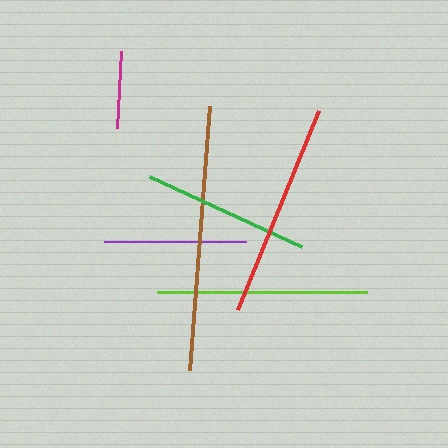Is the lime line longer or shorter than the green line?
The lime line is longer than the green line.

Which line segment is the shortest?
The magenta line is the shortest at approximately 77 pixels.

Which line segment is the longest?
The brown line is the longest at approximately 264 pixels.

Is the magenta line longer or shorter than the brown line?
The brown line is longer than the magenta line.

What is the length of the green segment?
The green segment is approximately 167 pixels long.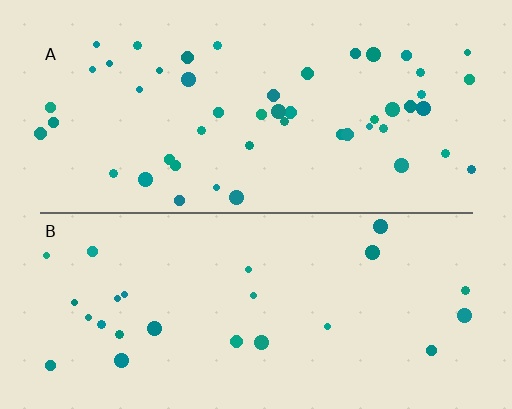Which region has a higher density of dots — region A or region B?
A (the top).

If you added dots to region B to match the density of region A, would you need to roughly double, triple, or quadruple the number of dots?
Approximately double.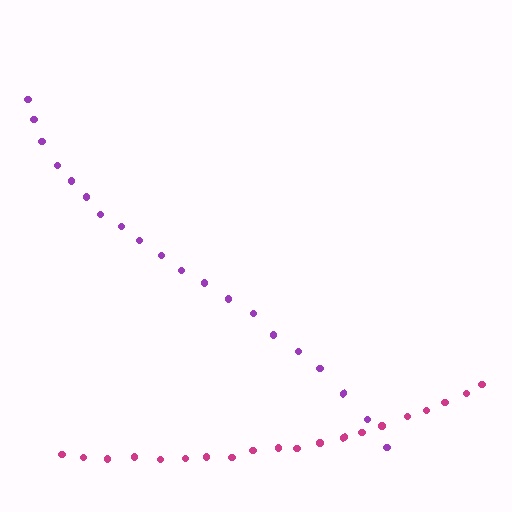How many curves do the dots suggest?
There are 2 distinct paths.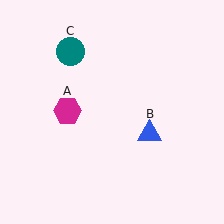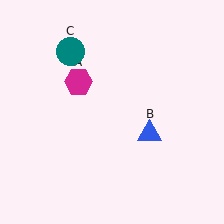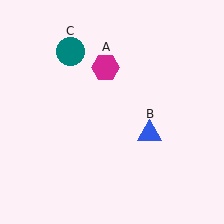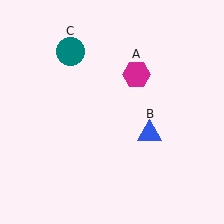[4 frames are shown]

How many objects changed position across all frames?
1 object changed position: magenta hexagon (object A).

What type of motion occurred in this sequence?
The magenta hexagon (object A) rotated clockwise around the center of the scene.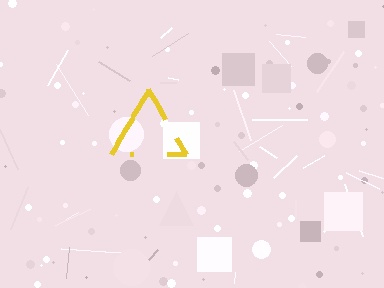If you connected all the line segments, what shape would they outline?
They would outline a triangle.